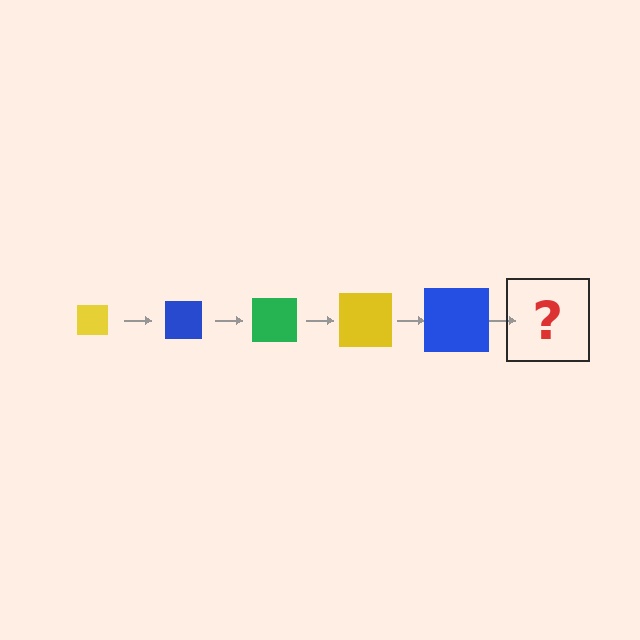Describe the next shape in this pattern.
It should be a green square, larger than the previous one.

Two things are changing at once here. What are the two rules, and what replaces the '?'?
The two rules are that the square grows larger each step and the color cycles through yellow, blue, and green. The '?' should be a green square, larger than the previous one.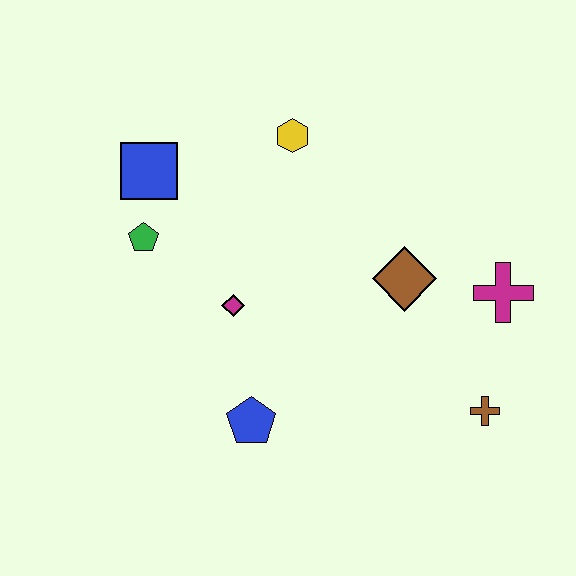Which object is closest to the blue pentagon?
The magenta diamond is closest to the blue pentagon.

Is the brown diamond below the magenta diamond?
No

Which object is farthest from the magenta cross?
The blue square is farthest from the magenta cross.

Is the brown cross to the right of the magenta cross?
No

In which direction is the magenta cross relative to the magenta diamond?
The magenta cross is to the right of the magenta diamond.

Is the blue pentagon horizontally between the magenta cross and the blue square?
Yes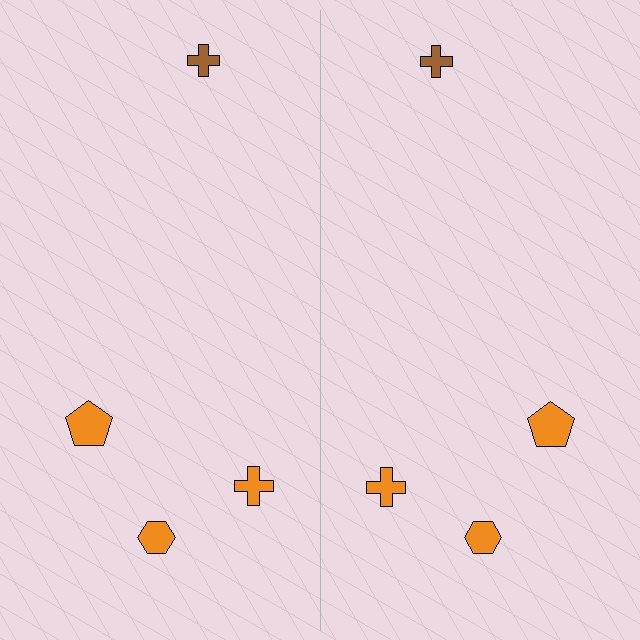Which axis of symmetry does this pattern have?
The pattern has a vertical axis of symmetry running through the center of the image.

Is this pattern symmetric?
Yes, this pattern has bilateral (reflection) symmetry.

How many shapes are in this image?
There are 8 shapes in this image.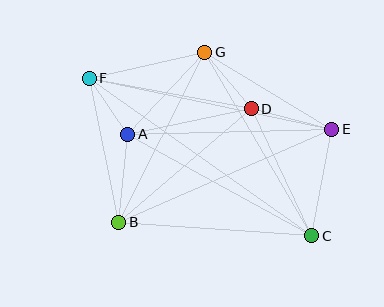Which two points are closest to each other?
Points A and F are closest to each other.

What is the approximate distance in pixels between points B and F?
The distance between B and F is approximately 147 pixels.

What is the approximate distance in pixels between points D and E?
The distance between D and E is approximately 83 pixels.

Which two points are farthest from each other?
Points C and F are farthest from each other.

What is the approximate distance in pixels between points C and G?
The distance between C and G is approximately 213 pixels.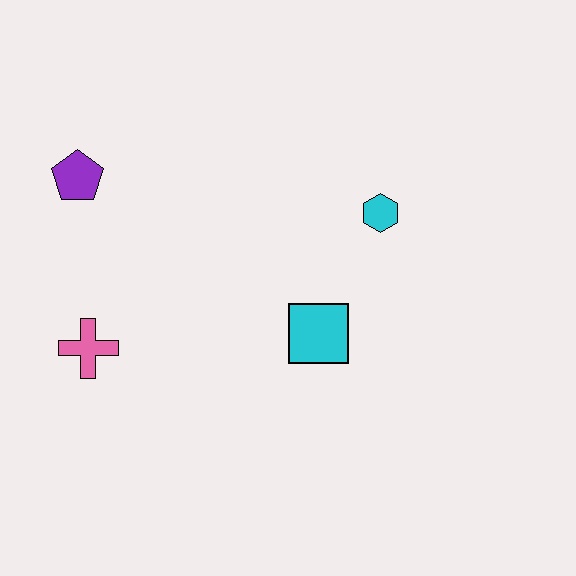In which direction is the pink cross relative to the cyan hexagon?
The pink cross is to the left of the cyan hexagon.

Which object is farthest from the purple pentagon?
The cyan hexagon is farthest from the purple pentagon.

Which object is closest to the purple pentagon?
The pink cross is closest to the purple pentagon.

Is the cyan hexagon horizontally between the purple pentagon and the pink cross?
No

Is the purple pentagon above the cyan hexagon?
Yes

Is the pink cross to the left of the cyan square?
Yes